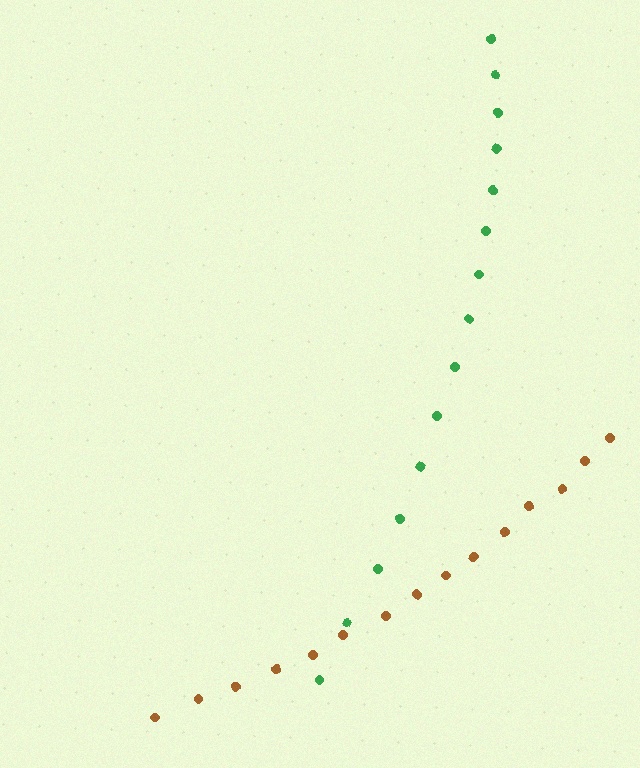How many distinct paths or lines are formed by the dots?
There are 2 distinct paths.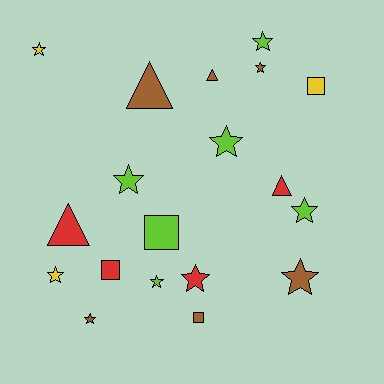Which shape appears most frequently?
Star, with 11 objects.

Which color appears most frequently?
Brown, with 6 objects.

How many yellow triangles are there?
There are no yellow triangles.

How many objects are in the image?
There are 19 objects.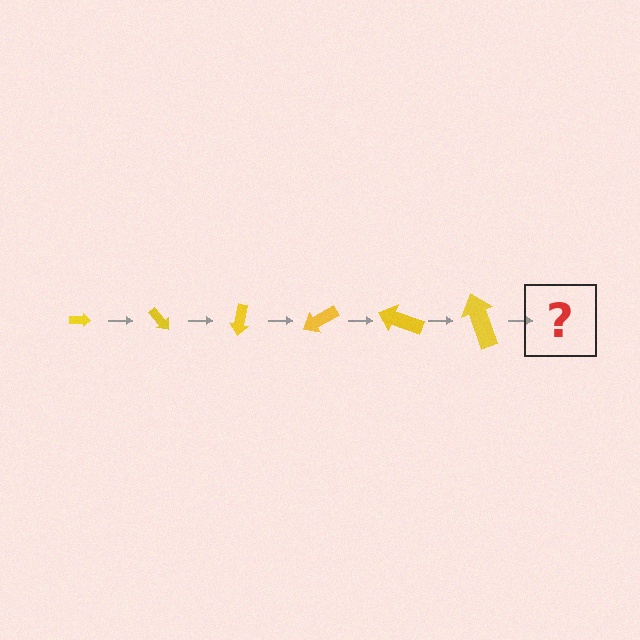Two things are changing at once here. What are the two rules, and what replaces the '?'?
The two rules are that the arrow grows larger each step and it rotates 50 degrees each step. The '?' should be an arrow, larger than the previous one and rotated 300 degrees from the start.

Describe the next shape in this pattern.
It should be an arrow, larger than the previous one and rotated 300 degrees from the start.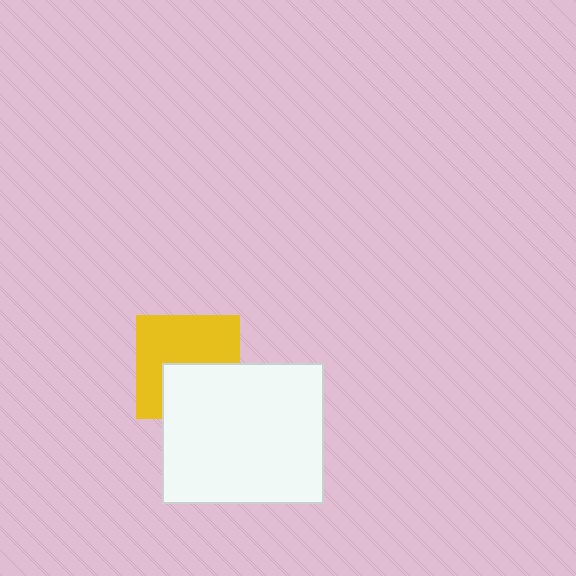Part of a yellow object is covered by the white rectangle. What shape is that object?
It is a square.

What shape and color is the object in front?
The object in front is a white rectangle.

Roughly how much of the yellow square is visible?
About half of it is visible (roughly 60%).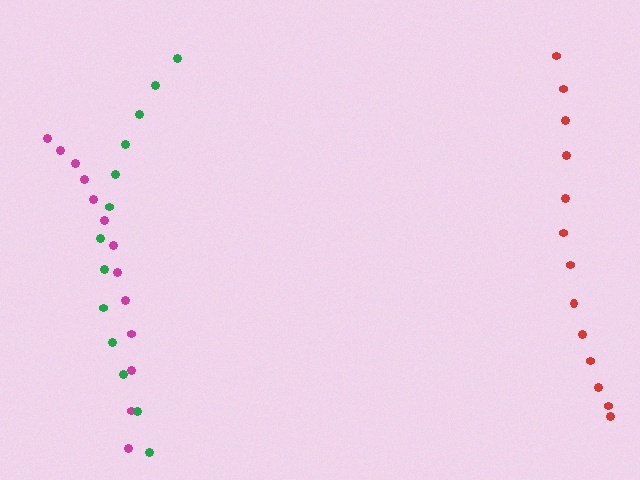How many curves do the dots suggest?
There are 3 distinct paths.